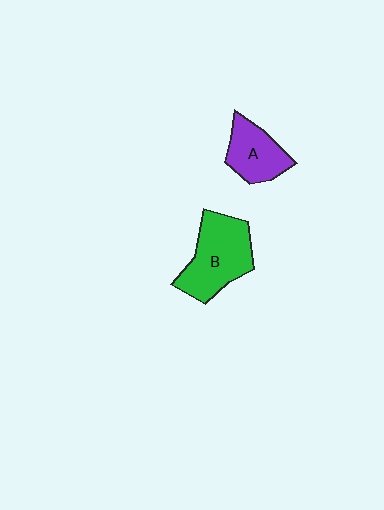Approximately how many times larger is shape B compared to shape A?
Approximately 1.5 times.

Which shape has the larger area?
Shape B (green).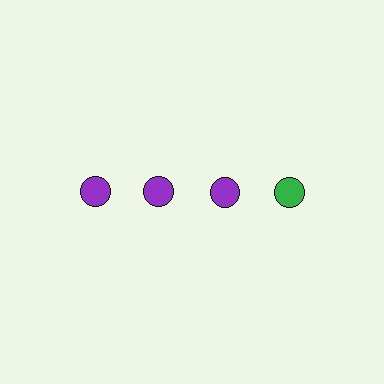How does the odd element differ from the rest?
It has a different color: green instead of purple.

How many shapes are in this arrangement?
There are 4 shapes arranged in a grid pattern.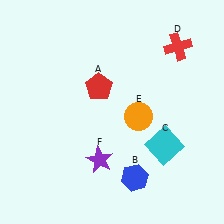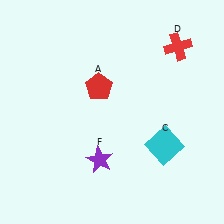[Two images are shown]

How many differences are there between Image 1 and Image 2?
There are 2 differences between the two images.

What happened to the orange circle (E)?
The orange circle (E) was removed in Image 2. It was in the bottom-right area of Image 1.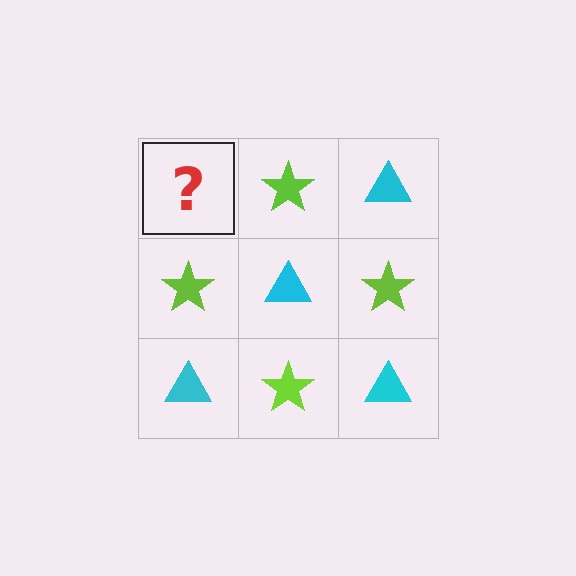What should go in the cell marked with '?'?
The missing cell should contain a cyan triangle.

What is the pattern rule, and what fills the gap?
The rule is that it alternates cyan triangle and lime star in a checkerboard pattern. The gap should be filled with a cyan triangle.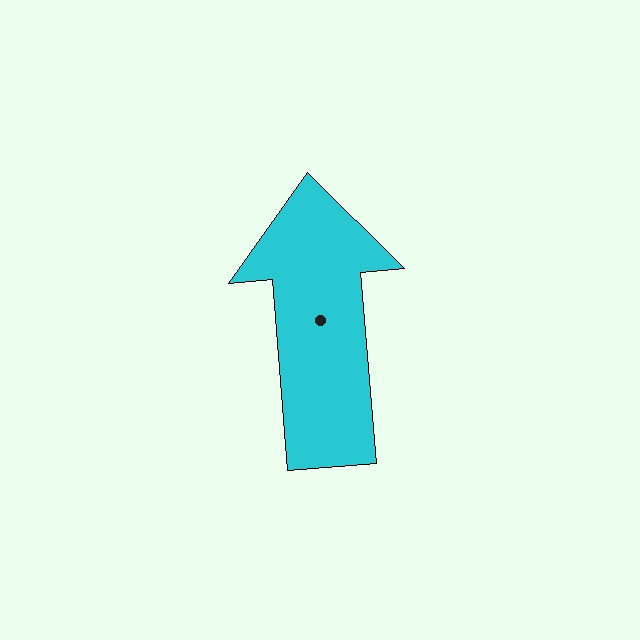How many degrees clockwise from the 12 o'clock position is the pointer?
Approximately 355 degrees.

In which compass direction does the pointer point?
North.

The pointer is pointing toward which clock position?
Roughly 12 o'clock.